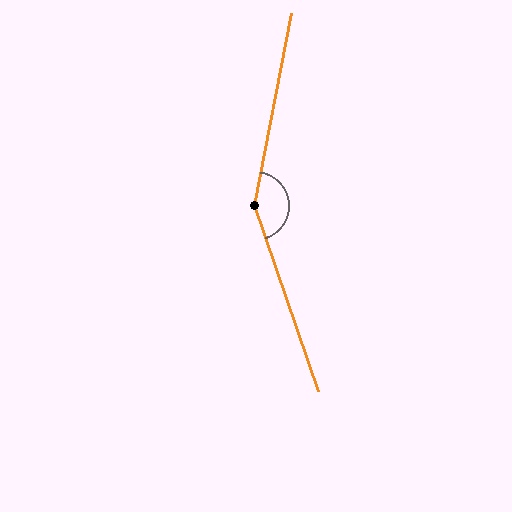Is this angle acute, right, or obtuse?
It is obtuse.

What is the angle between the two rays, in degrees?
Approximately 150 degrees.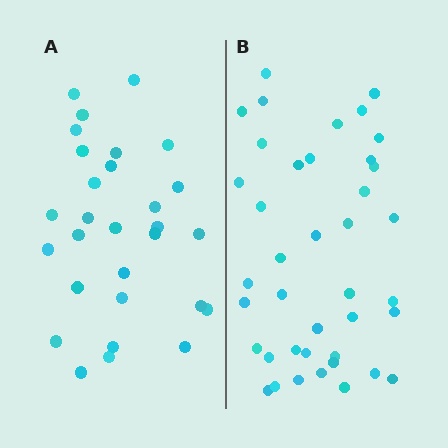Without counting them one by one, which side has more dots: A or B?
Region B (the right region) has more dots.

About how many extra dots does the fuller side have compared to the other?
Region B has roughly 12 or so more dots than region A.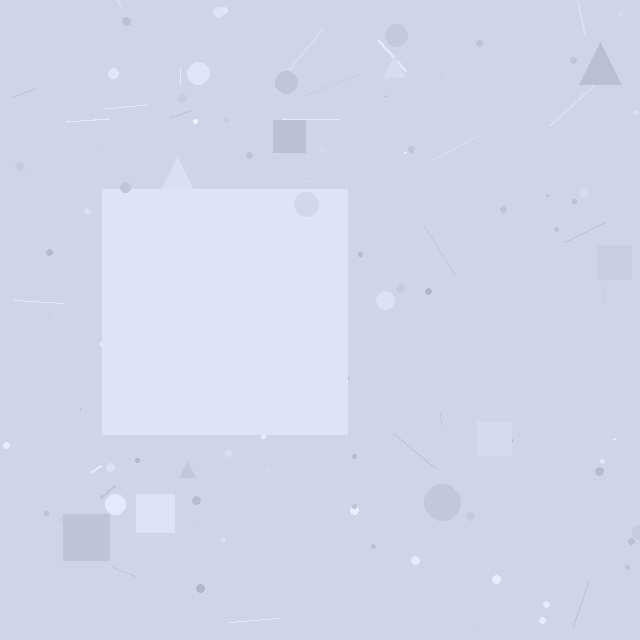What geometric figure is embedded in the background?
A square is embedded in the background.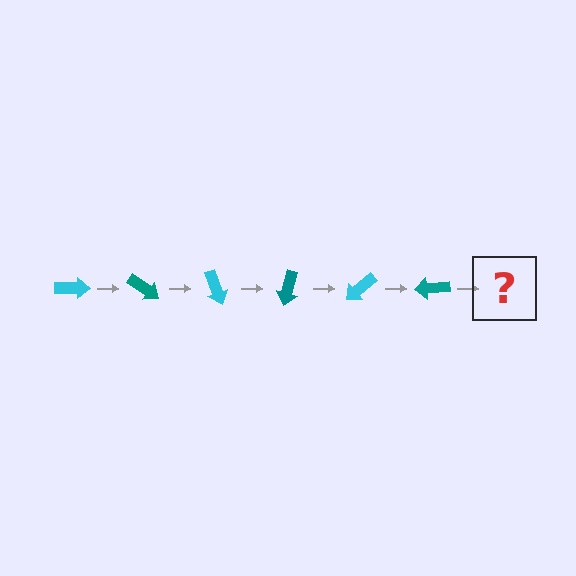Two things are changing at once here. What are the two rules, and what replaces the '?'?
The two rules are that it rotates 35 degrees each step and the color cycles through cyan and teal. The '?' should be a cyan arrow, rotated 210 degrees from the start.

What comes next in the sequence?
The next element should be a cyan arrow, rotated 210 degrees from the start.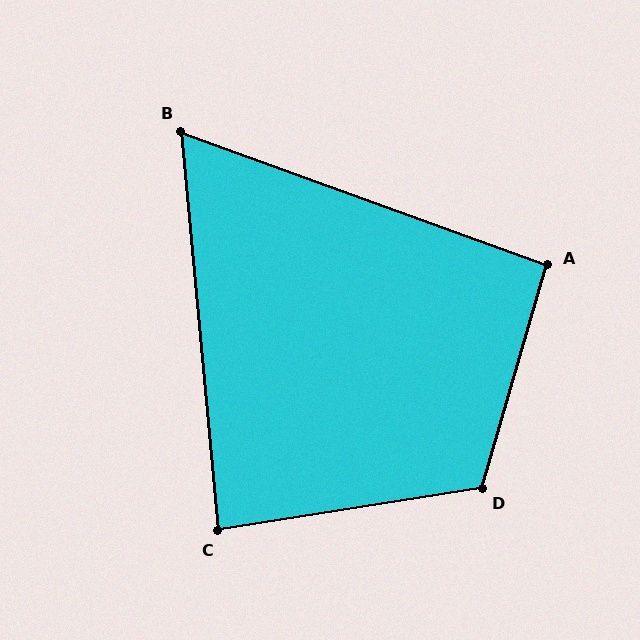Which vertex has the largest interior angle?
D, at approximately 115 degrees.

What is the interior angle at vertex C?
Approximately 86 degrees (approximately right).